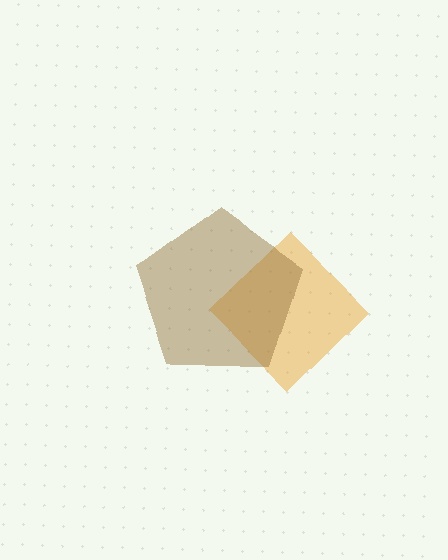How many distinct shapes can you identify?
There are 2 distinct shapes: an orange diamond, a brown pentagon.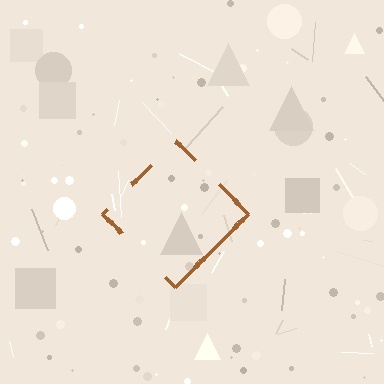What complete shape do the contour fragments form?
The contour fragments form a diamond.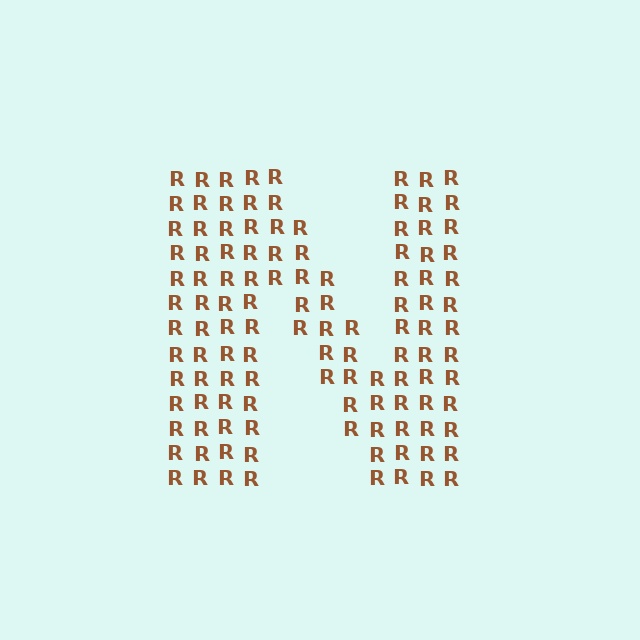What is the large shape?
The large shape is the letter N.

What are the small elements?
The small elements are letter R's.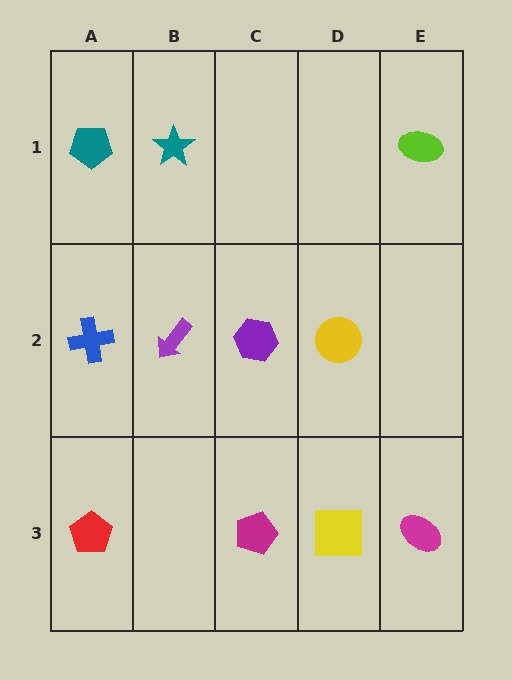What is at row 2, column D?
A yellow circle.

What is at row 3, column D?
A yellow square.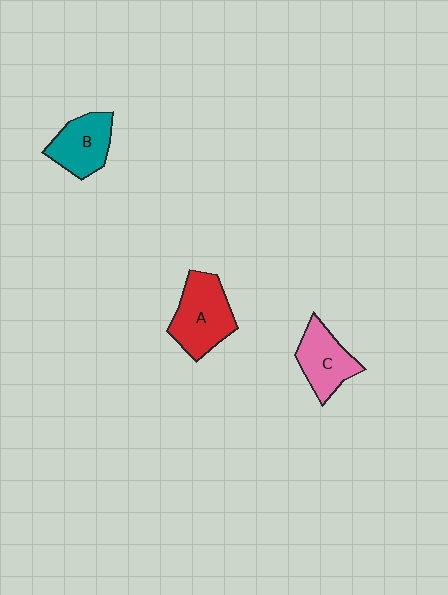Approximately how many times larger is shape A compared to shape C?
Approximately 1.3 times.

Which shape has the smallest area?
Shape C (pink).